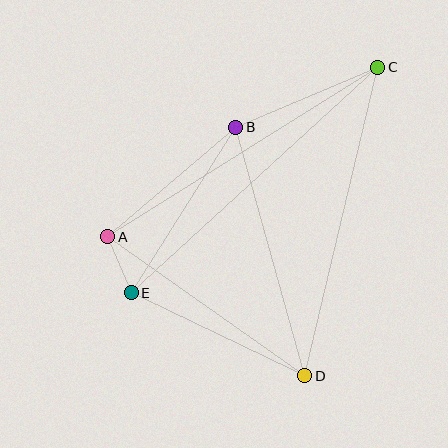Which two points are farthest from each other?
Points C and E are farthest from each other.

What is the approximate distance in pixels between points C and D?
The distance between C and D is approximately 318 pixels.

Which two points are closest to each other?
Points A and E are closest to each other.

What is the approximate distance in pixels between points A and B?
The distance between A and B is approximately 168 pixels.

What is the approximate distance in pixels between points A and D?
The distance between A and D is approximately 241 pixels.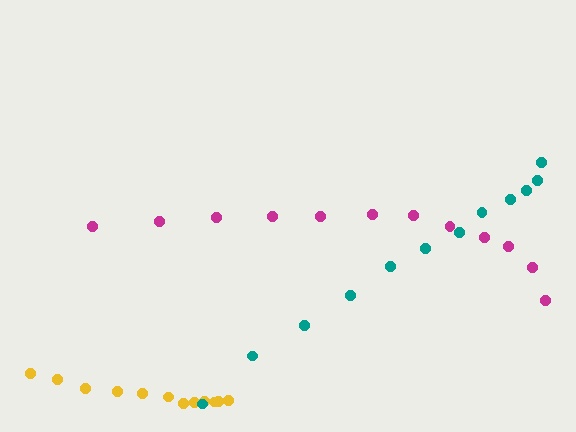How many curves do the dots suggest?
There are 3 distinct paths.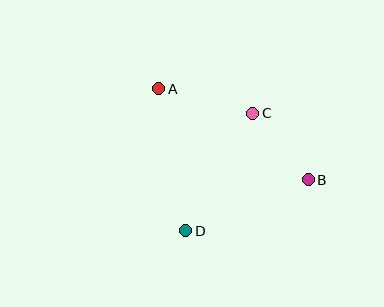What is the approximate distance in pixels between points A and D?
The distance between A and D is approximately 144 pixels.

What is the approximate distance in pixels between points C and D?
The distance between C and D is approximately 135 pixels.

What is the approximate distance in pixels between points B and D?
The distance between B and D is approximately 133 pixels.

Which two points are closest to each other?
Points B and C are closest to each other.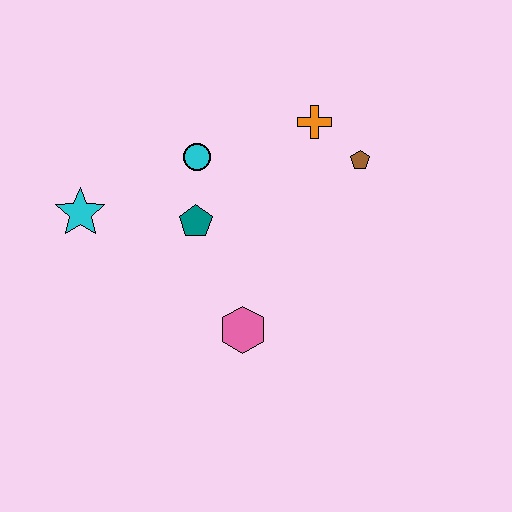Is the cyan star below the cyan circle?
Yes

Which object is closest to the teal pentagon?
The cyan circle is closest to the teal pentagon.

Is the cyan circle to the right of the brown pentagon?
No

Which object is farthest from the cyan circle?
The pink hexagon is farthest from the cyan circle.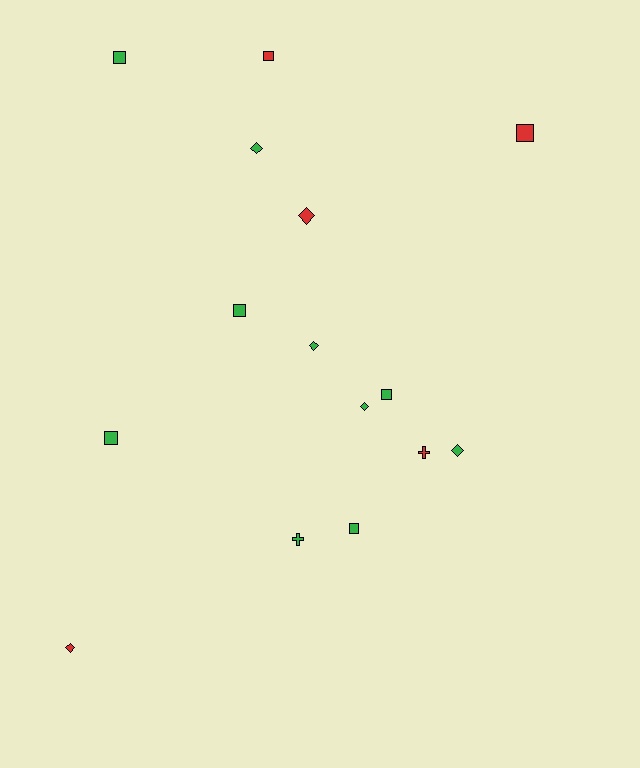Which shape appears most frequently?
Square, with 7 objects.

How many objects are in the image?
There are 15 objects.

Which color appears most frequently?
Green, with 10 objects.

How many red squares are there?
There are 2 red squares.